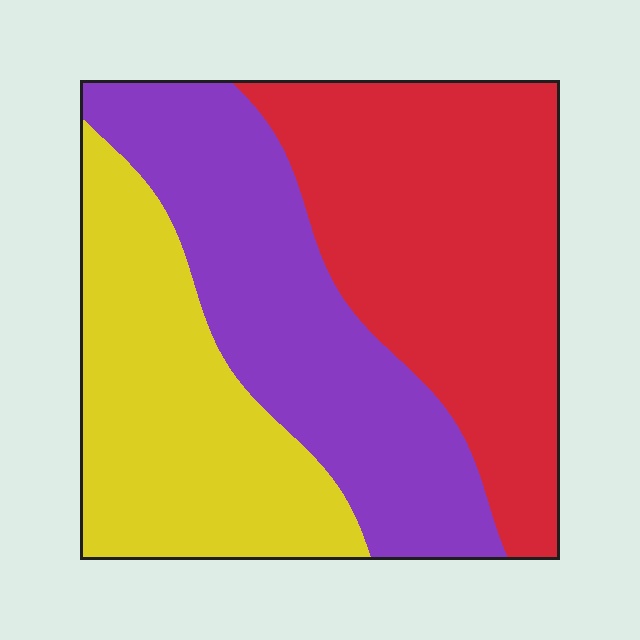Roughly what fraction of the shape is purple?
Purple covers around 35% of the shape.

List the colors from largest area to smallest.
From largest to smallest: red, purple, yellow.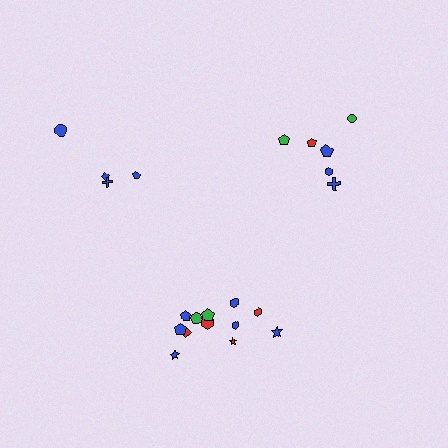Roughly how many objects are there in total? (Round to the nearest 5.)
Roughly 20 objects in total.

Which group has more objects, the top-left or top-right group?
The top-right group.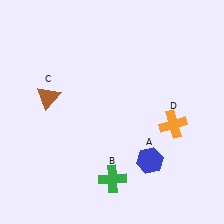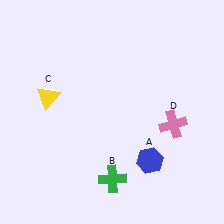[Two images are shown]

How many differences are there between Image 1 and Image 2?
There are 2 differences between the two images.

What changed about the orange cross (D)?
In Image 1, D is orange. In Image 2, it changed to pink.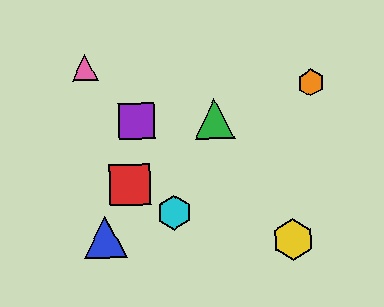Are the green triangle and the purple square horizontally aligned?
Yes, both are at y≈119.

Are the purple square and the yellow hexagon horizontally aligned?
No, the purple square is at y≈121 and the yellow hexagon is at y≈239.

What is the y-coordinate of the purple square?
The purple square is at y≈121.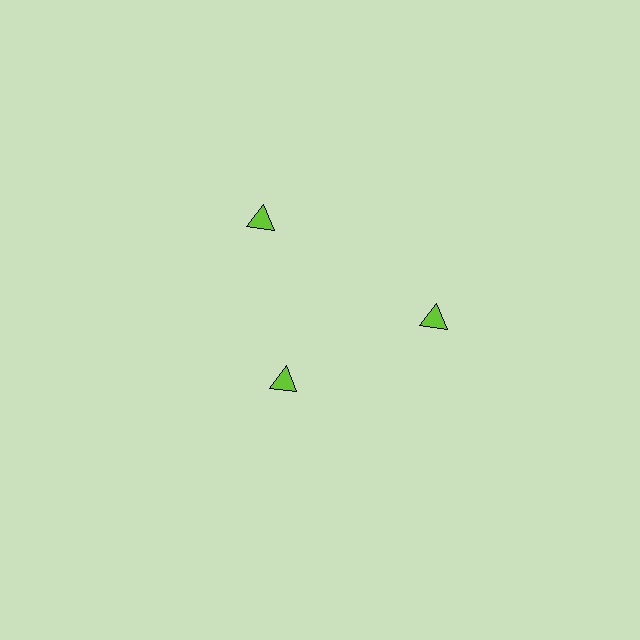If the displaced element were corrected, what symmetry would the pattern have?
It would have 3-fold rotational symmetry — the pattern would map onto itself every 120 degrees.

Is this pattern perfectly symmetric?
No. The 3 lime triangles are arranged in a ring, but one element near the 7 o'clock position is pulled inward toward the center, breaking the 3-fold rotational symmetry.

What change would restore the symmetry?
The symmetry would be restored by moving it outward, back onto the ring so that all 3 triangles sit at equal angles and equal distance from the center.